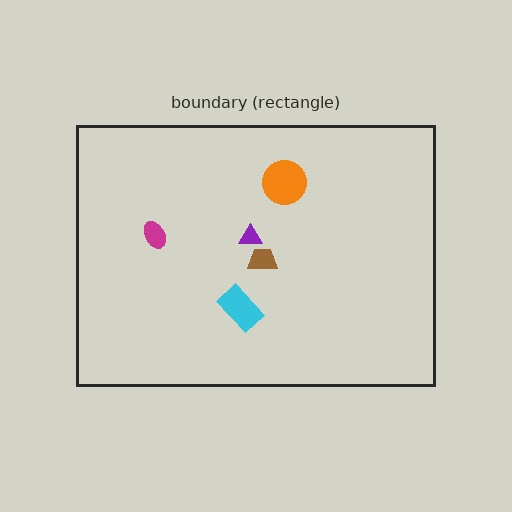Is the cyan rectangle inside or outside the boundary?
Inside.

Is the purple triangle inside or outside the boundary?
Inside.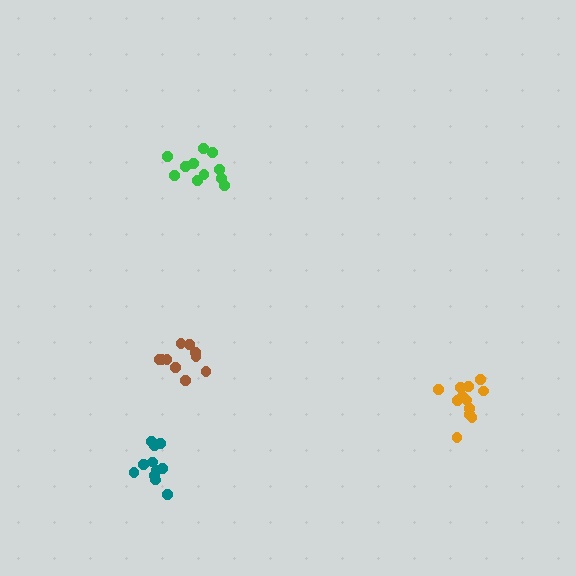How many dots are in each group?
Group 1: 11 dots, Group 2: 10 dots, Group 3: 11 dots, Group 4: 12 dots (44 total).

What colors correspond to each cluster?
The clusters are colored: teal, brown, green, orange.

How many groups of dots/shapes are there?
There are 4 groups.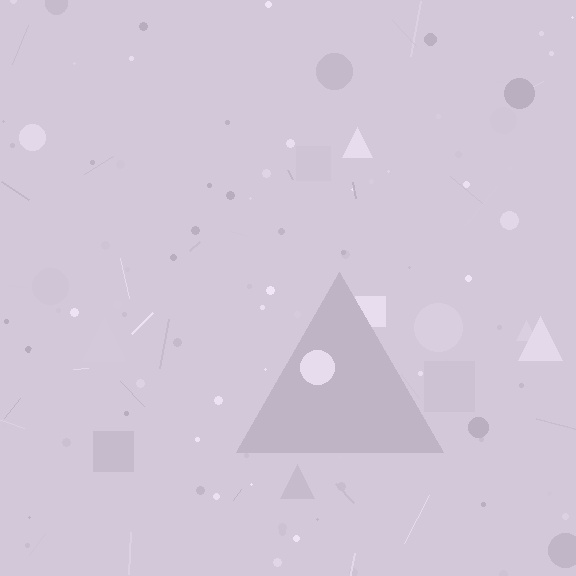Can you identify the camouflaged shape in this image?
The camouflaged shape is a triangle.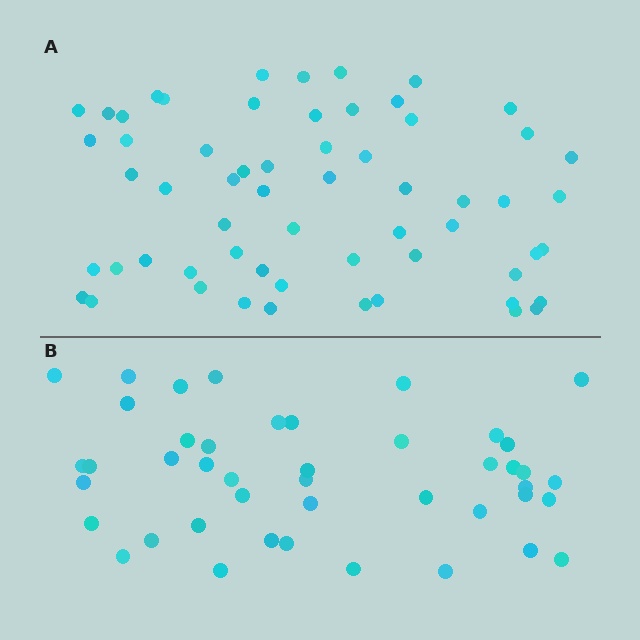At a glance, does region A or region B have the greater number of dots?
Region A (the top region) has more dots.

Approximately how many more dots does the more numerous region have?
Region A has approximately 15 more dots than region B.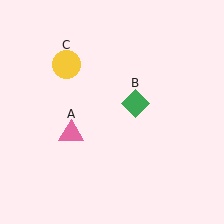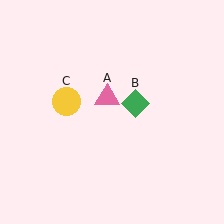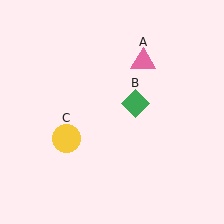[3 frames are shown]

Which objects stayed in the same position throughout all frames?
Green diamond (object B) remained stationary.